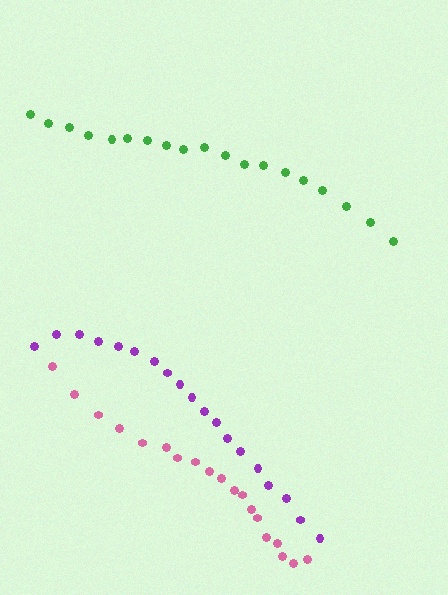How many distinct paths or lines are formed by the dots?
There are 3 distinct paths.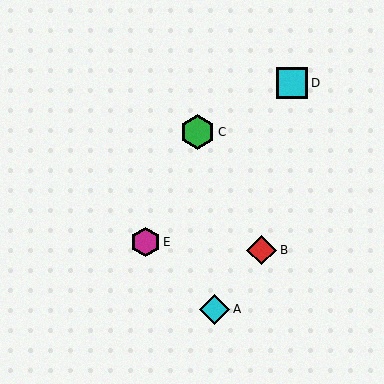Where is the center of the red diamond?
The center of the red diamond is at (262, 250).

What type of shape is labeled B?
Shape B is a red diamond.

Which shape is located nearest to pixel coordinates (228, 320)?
The cyan diamond (labeled A) at (215, 309) is nearest to that location.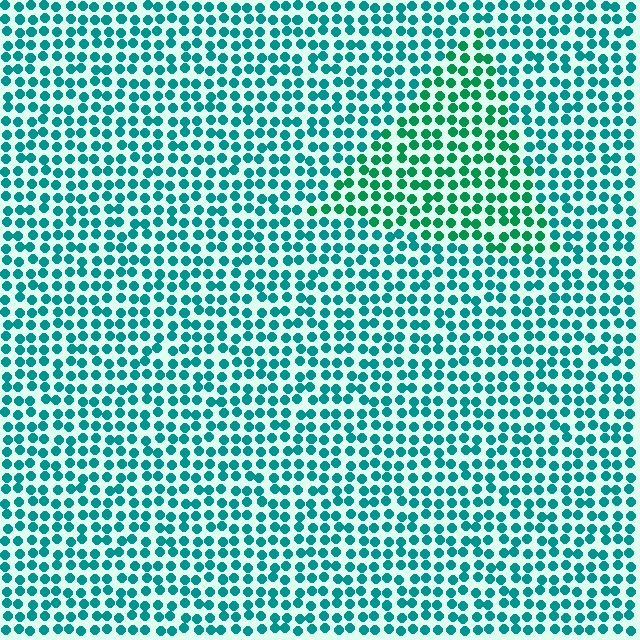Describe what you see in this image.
The image is filled with small teal elements in a uniform arrangement. A triangle-shaped region is visible where the elements are tinted to a slightly different hue, forming a subtle color boundary.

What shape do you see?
I see a triangle.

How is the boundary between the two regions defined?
The boundary is defined purely by a slight shift in hue (about 27 degrees). Spacing, size, and orientation are identical on both sides.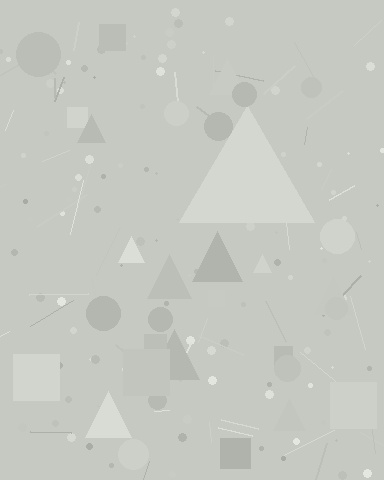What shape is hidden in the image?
A triangle is hidden in the image.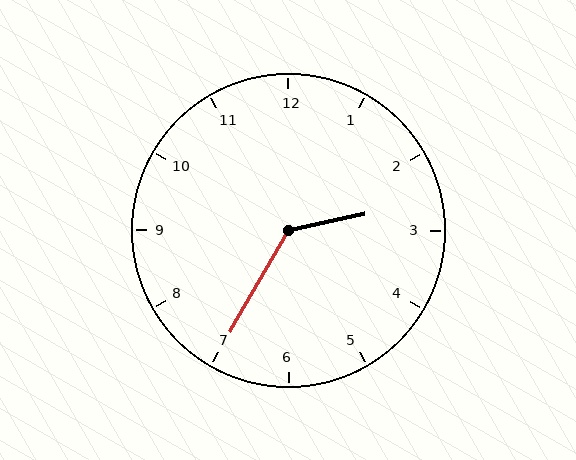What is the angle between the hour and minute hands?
Approximately 132 degrees.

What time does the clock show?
2:35.